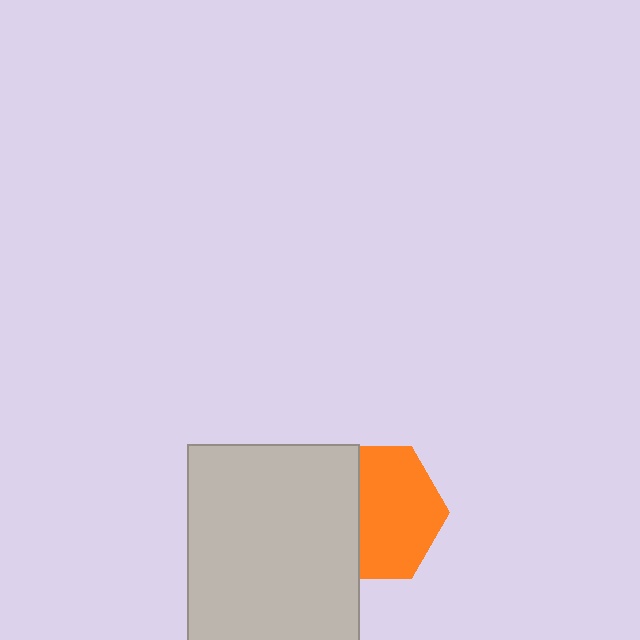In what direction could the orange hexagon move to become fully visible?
The orange hexagon could move right. That would shift it out from behind the light gray rectangle entirely.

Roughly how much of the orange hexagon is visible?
About half of it is visible (roughly 62%).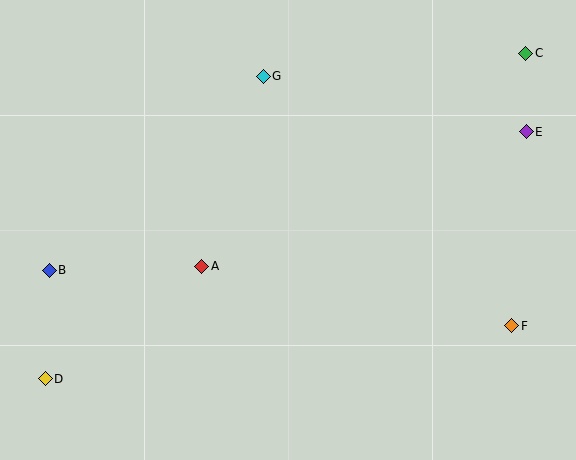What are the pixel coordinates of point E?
Point E is at (526, 132).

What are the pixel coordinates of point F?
Point F is at (512, 326).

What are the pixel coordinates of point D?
Point D is at (45, 379).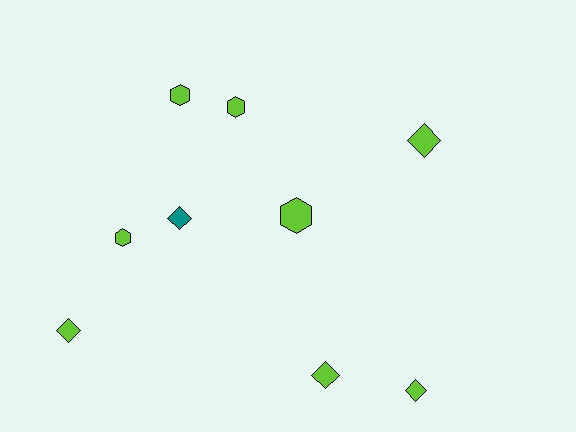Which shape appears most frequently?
Diamond, with 5 objects.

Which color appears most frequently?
Lime, with 8 objects.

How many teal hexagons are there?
There are no teal hexagons.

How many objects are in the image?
There are 9 objects.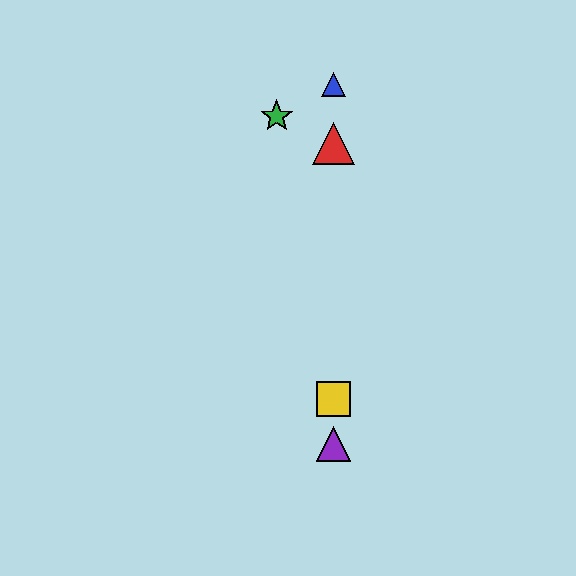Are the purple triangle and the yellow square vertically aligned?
Yes, both are at x≈334.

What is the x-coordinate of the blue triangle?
The blue triangle is at x≈334.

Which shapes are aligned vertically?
The red triangle, the blue triangle, the yellow square, the purple triangle are aligned vertically.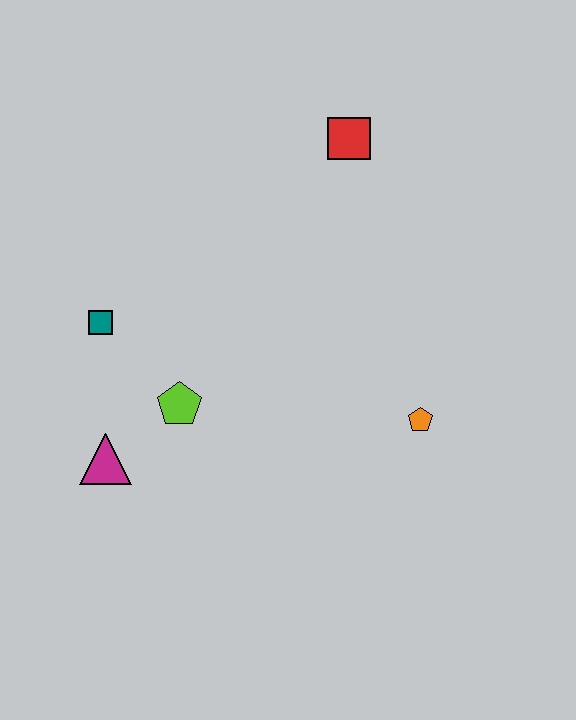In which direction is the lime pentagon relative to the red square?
The lime pentagon is below the red square.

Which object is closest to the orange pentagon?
The lime pentagon is closest to the orange pentagon.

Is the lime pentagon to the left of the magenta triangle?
No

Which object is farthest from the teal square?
The orange pentagon is farthest from the teal square.